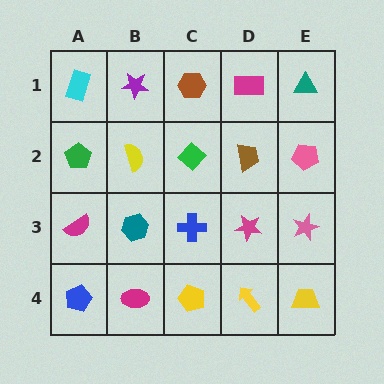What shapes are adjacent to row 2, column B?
A purple star (row 1, column B), a teal hexagon (row 3, column B), a green pentagon (row 2, column A), a green diamond (row 2, column C).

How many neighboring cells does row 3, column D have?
4.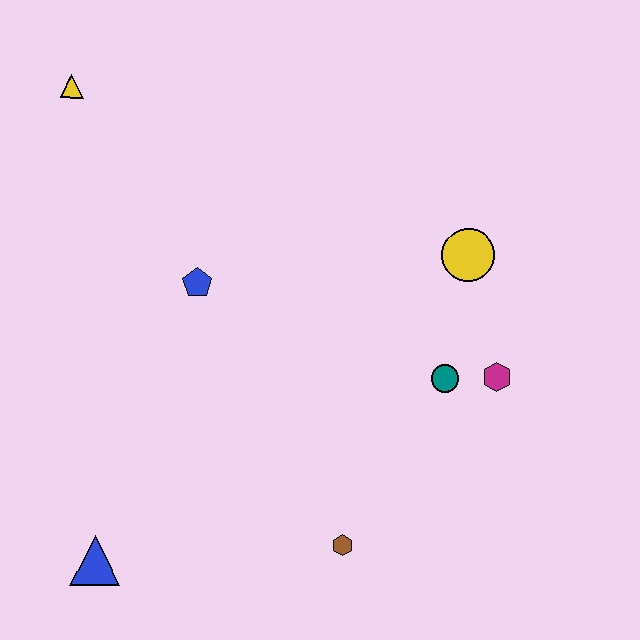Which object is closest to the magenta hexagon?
The teal circle is closest to the magenta hexagon.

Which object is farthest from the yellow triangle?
The brown hexagon is farthest from the yellow triangle.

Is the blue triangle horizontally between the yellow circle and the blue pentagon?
No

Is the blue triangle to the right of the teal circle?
No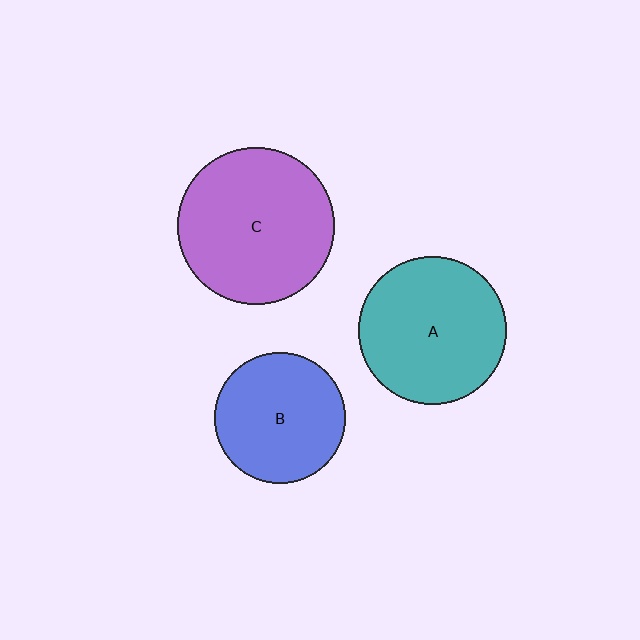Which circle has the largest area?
Circle C (purple).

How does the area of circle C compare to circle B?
Approximately 1.4 times.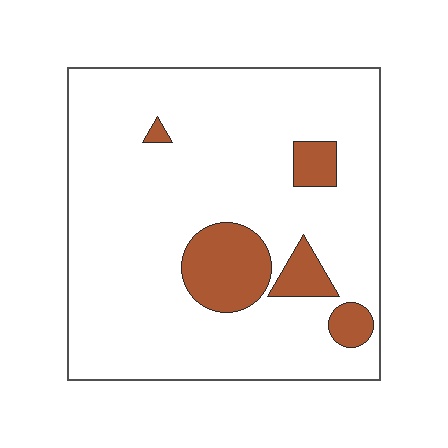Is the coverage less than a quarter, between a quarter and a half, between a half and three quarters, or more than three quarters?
Less than a quarter.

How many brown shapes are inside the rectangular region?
5.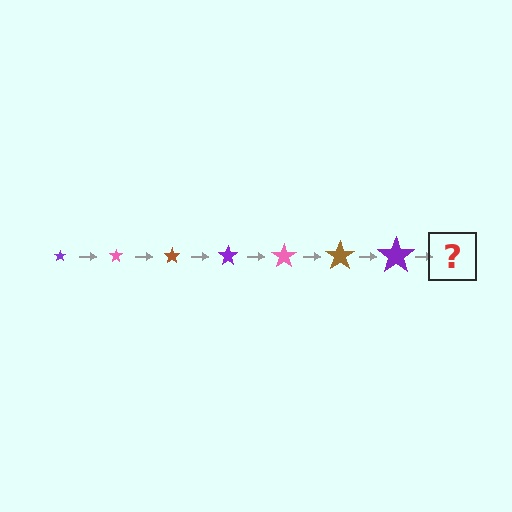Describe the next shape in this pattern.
It should be a pink star, larger than the previous one.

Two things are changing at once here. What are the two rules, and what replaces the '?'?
The two rules are that the star grows larger each step and the color cycles through purple, pink, and brown. The '?' should be a pink star, larger than the previous one.